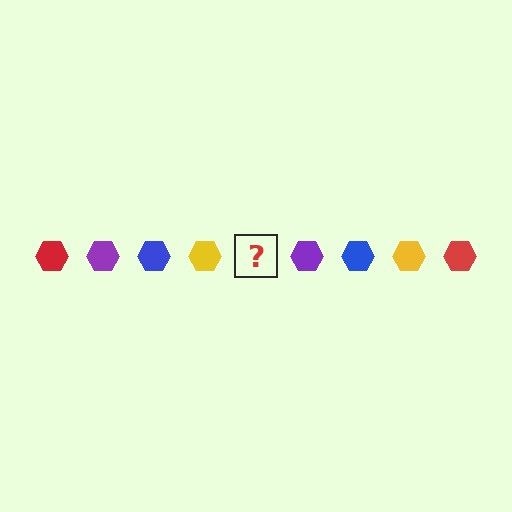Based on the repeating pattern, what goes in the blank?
The blank should be a red hexagon.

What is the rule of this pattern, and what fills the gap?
The rule is that the pattern cycles through red, purple, blue, yellow hexagons. The gap should be filled with a red hexagon.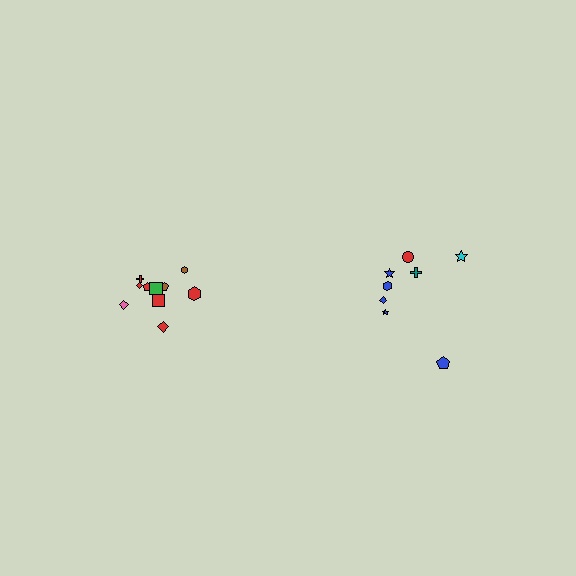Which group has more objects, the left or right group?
The left group.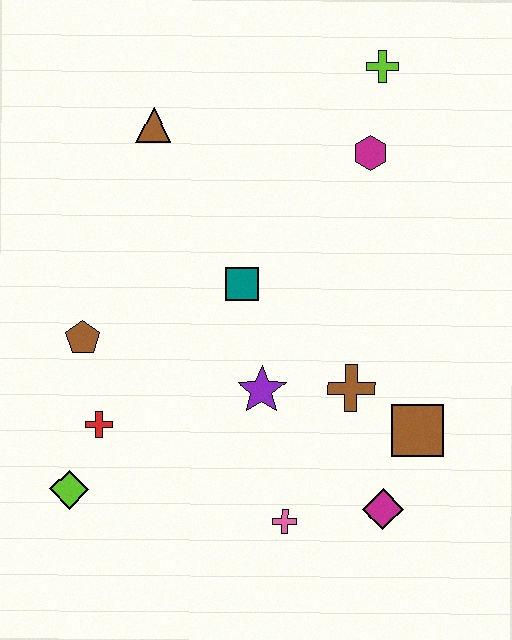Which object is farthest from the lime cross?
The lime diamond is farthest from the lime cross.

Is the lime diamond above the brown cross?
No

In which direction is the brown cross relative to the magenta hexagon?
The brown cross is below the magenta hexagon.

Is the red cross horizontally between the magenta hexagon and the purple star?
No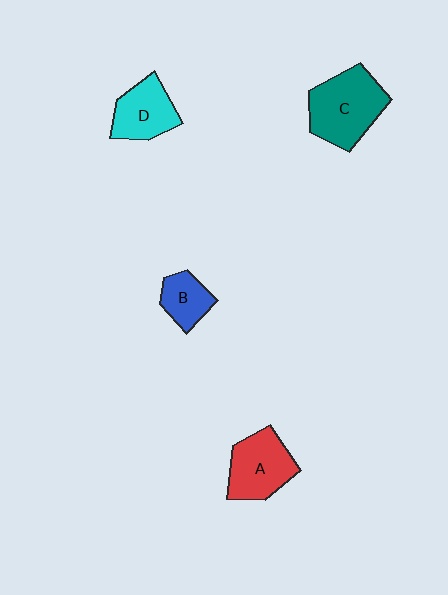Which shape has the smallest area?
Shape B (blue).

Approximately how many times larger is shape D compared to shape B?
Approximately 1.4 times.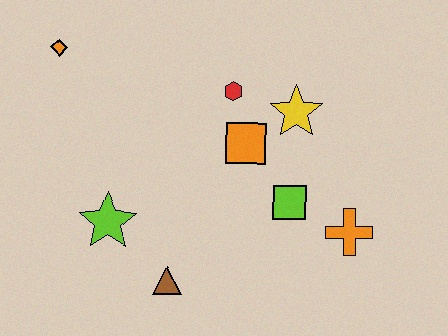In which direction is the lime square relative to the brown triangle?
The lime square is to the right of the brown triangle.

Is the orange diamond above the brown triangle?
Yes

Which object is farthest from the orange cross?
The orange diamond is farthest from the orange cross.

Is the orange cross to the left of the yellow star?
No